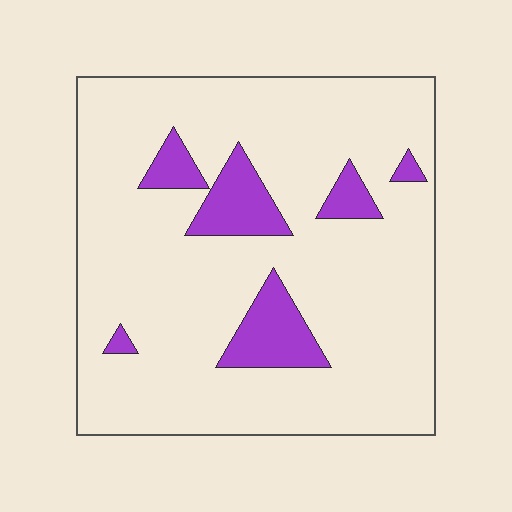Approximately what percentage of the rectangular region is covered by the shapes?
Approximately 15%.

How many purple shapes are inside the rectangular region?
6.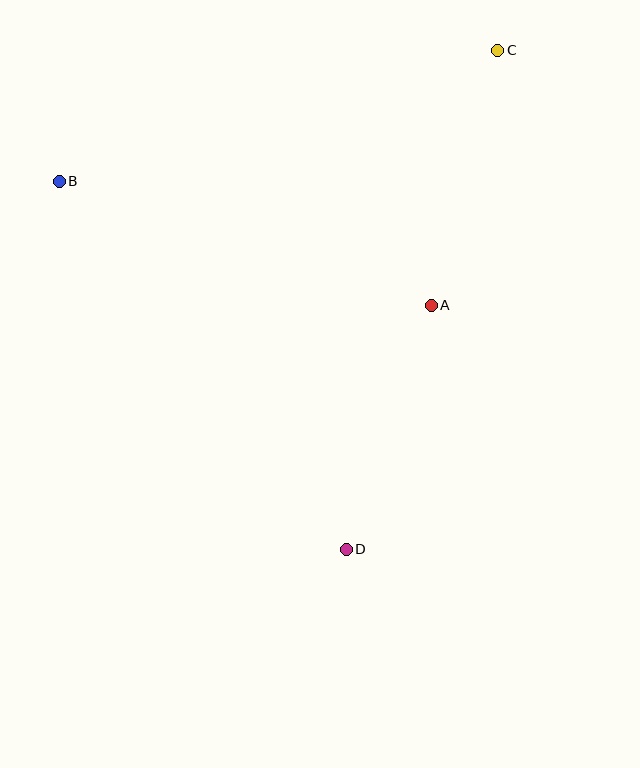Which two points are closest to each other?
Points A and D are closest to each other.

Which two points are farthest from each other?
Points C and D are farthest from each other.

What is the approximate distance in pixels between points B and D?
The distance between B and D is approximately 467 pixels.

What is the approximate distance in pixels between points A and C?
The distance between A and C is approximately 264 pixels.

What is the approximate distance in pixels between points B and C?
The distance between B and C is approximately 458 pixels.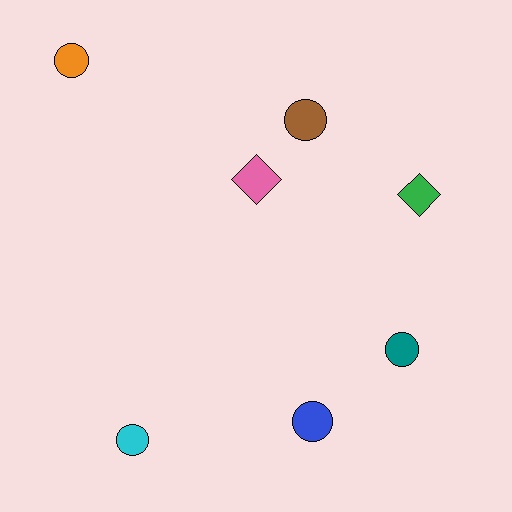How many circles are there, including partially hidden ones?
There are 5 circles.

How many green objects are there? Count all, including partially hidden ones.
There is 1 green object.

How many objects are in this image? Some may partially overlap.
There are 7 objects.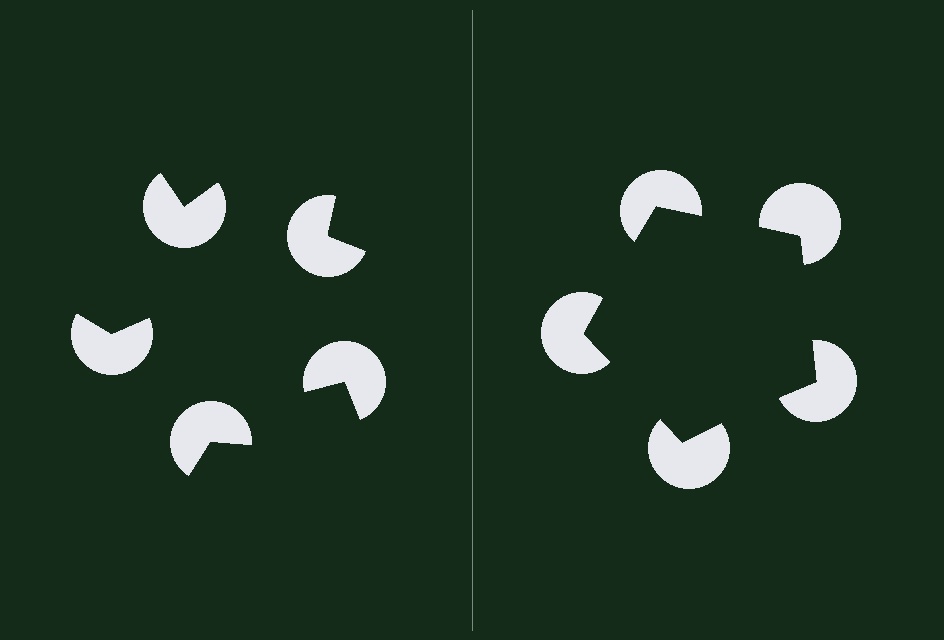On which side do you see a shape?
An illusory pentagon appears on the right side. On the left side the wedge cuts are rotated, so no coherent shape forms.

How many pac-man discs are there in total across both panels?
10 — 5 on each side.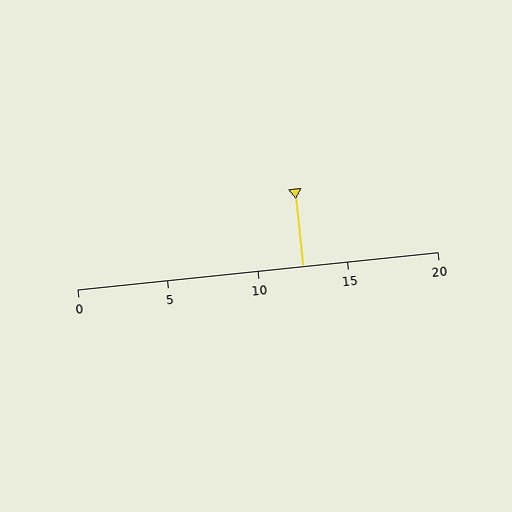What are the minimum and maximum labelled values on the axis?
The axis runs from 0 to 20.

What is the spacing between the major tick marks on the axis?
The major ticks are spaced 5 apart.